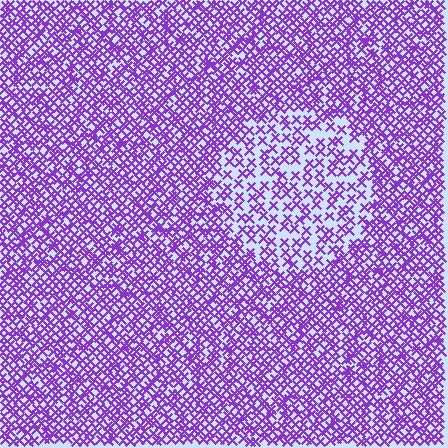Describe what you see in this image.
The image contains small purple elements arranged at two different densities. A circle-shaped region is visible where the elements are less densely packed than the surrounding area.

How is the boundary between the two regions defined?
The boundary is defined by a change in element density (approximately 2.0x ratio). All elements are the same color, size, and shape.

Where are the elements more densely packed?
The elements are more densely packed outside the circle boundary.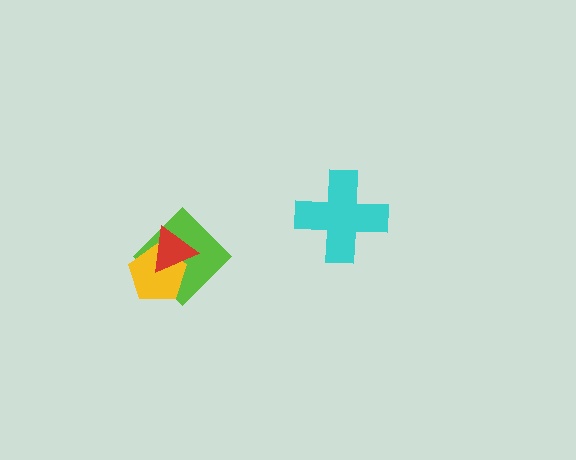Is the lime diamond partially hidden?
Yes, it is partially covered by another shape.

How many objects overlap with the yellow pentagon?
2 objects overlap with the yellow pentagon.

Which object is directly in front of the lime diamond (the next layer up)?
The yellow pentagon is directly in front of the lime diamond.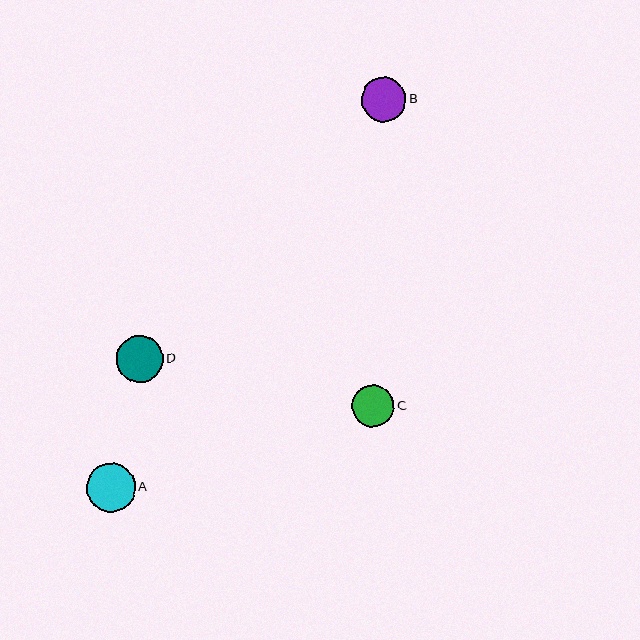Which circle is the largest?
Circle A is the largest with a size of approximately 49 pixels.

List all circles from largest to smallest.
From largest to smallest: A, D, B, C.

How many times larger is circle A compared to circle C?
Circle A is approximately 1.2 times the size of circle C.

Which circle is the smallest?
Circle C is the smallest with a size of approximately 42 pixels.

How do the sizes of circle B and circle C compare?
Circle B and circle C are approximately the same size.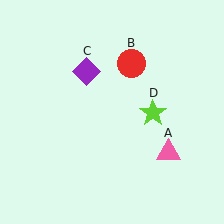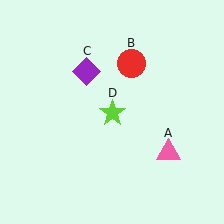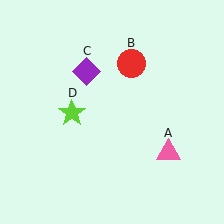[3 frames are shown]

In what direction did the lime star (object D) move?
The lime star (object D) moved left.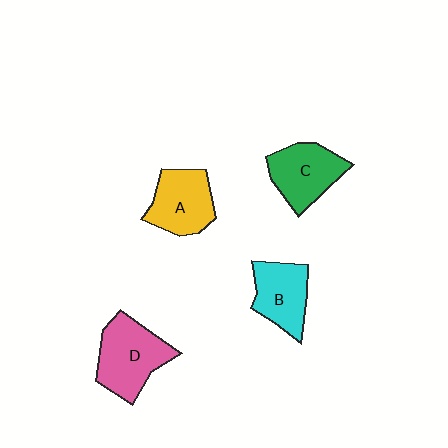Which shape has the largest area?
Shape D (pink).